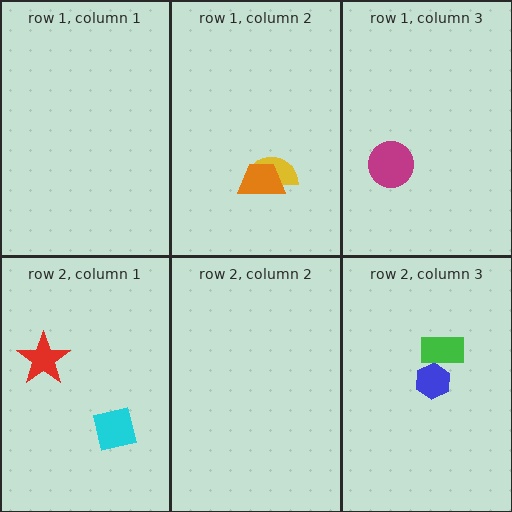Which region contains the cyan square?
The row 2, column 1 region.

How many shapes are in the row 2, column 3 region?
2.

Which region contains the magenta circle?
The row 1, column 3 region.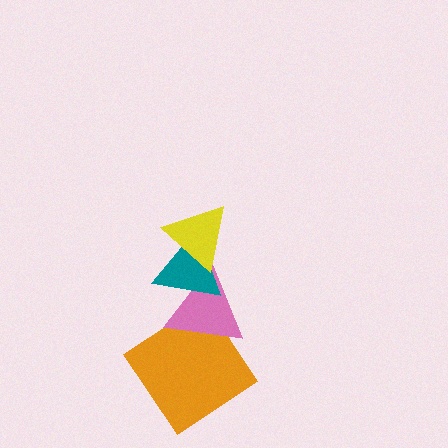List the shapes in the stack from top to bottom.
From top to bottom: the yellow triangle, the teal triangle, the pink triangle, the orange diamond.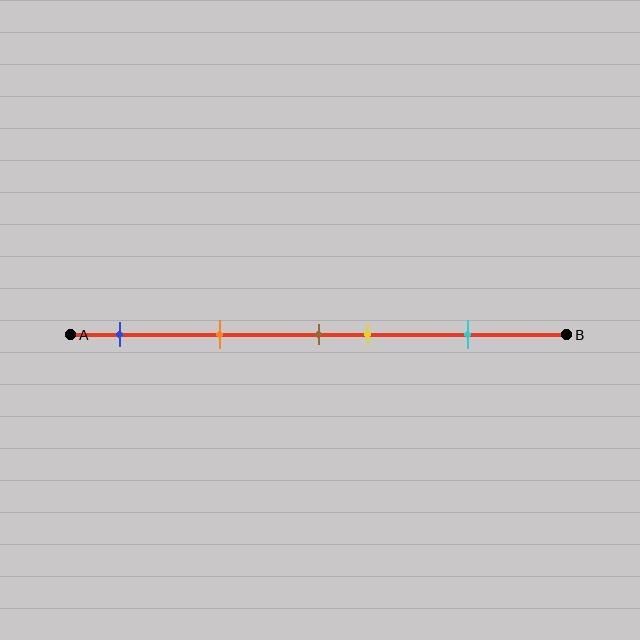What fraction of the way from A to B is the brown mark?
The brown mark is approximately 50% (0.5) of the way from A to B.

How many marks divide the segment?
There are 5 marks dividing the segment.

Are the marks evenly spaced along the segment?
No, the marks are not evenly spaced.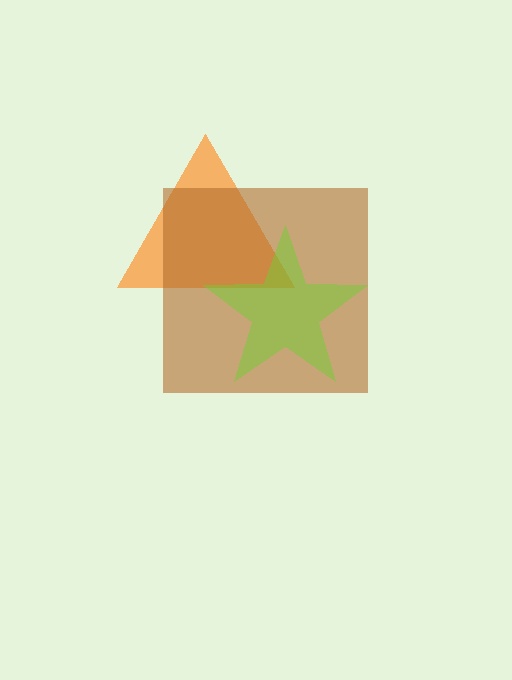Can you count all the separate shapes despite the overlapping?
Yes, there are 3 separate shapes.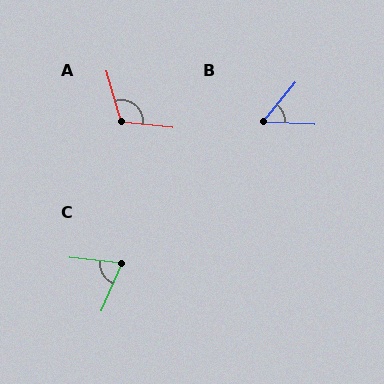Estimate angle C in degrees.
Approximately 73 degrees.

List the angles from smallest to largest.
B (53°), C (73°), A (113°).